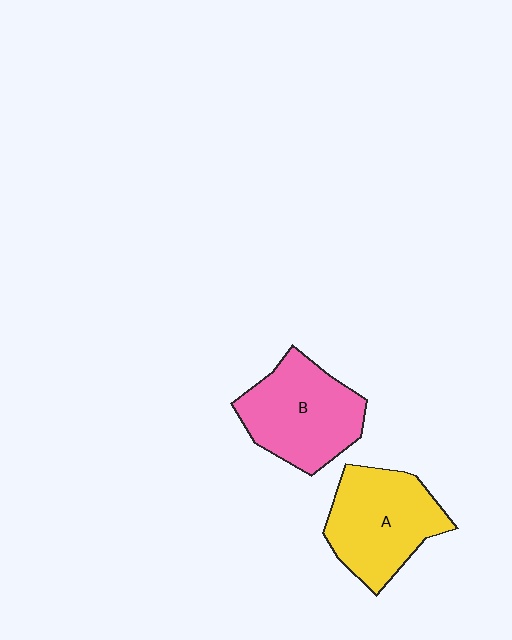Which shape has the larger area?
Shape A (yellow).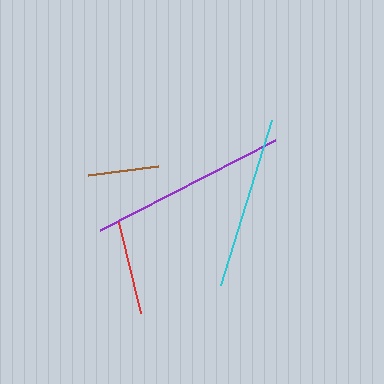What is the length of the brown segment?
The brown segment is approximately 71 pixels long.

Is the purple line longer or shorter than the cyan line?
The purple line is longer than the cyan line.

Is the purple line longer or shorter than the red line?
The purple line is longer than the red line.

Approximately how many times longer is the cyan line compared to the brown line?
The cyan line is approximately 2.4 times the length of the brown line.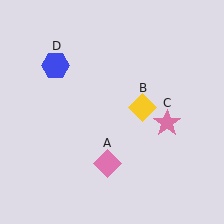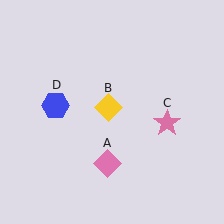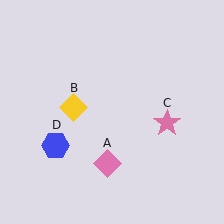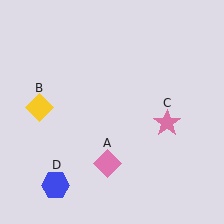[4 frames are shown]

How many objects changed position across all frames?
2 objects changed position: yellow diamond (object B), blue hexagon (object D).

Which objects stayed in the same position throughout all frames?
Pink diamond (object A) and pink star (object C) remained stationary.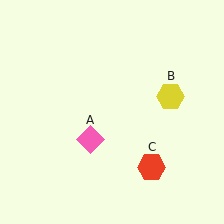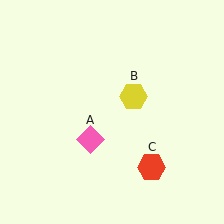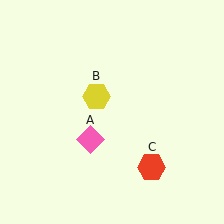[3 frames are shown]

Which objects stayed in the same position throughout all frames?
Pink diamond (object A) and red hexagon (object C) remained stationary.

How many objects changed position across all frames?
1 object changed position: yellow hexagon (object B).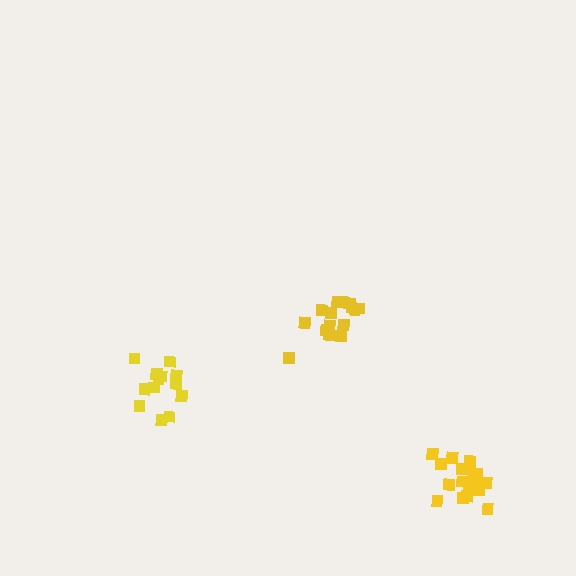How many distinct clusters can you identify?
There are 3 distinct clusters.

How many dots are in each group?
Group 1: 15 dots, Group 2: 13 dots, Group 3: 18 dots (46 total).